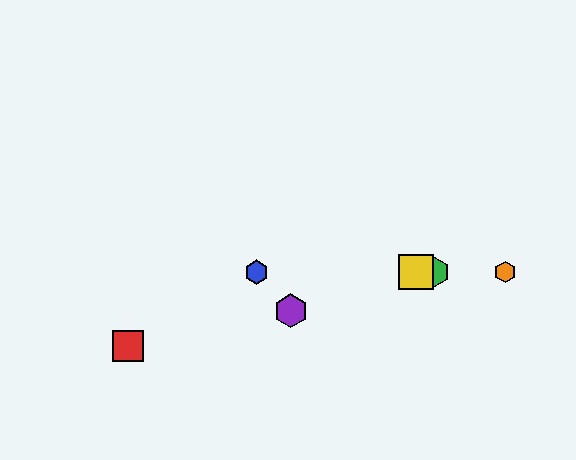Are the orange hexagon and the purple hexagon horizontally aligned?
No, the orange hexagon is at y≈272 and the purple hexagon is at y≈311.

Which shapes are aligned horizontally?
The blue hexagon, the green hexagon, the yellow square, the orange hexagon are aligned horizontally.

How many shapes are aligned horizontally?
4 shapes (the blue hexagon, the green hexagon, the yellow square, the orange hexagon) are aligned horizontally.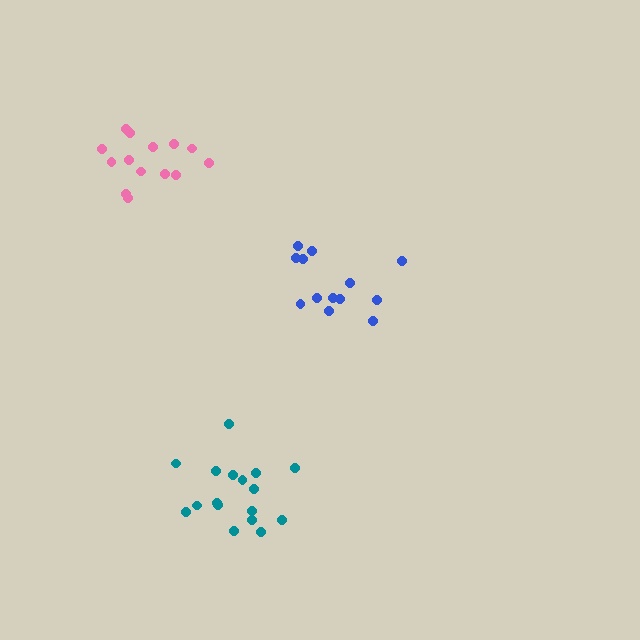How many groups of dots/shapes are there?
There are 3 groups.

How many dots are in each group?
Group 1: 14 dots, Group 2: 13 dots, Group 3: 17 dots (44 total).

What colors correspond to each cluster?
The clusters are colored: pink, blue, teal.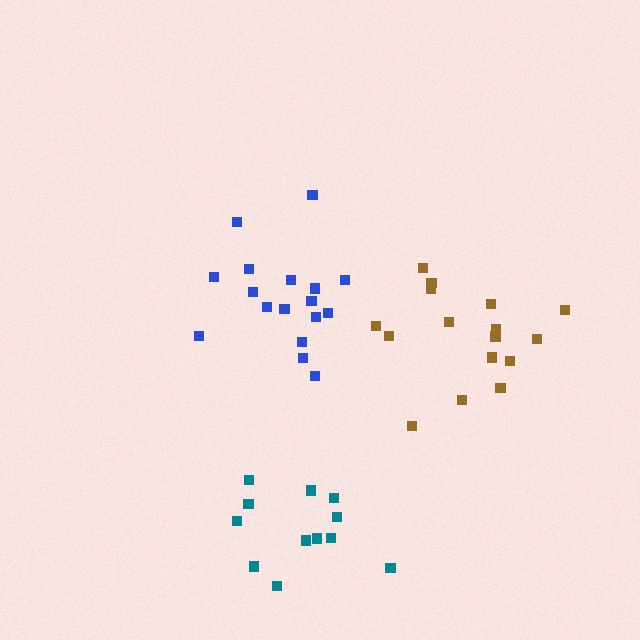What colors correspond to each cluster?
The clusters are colored: blue, teal, brown.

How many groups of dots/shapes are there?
There are 3 groups.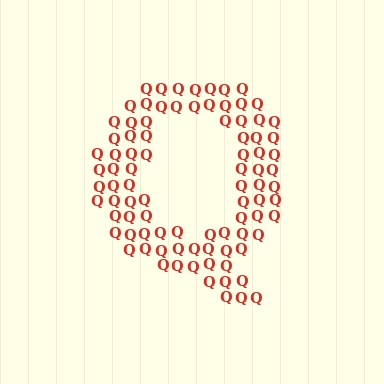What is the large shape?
The large shape is the letter Q.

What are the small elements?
The small elements are letter Q's.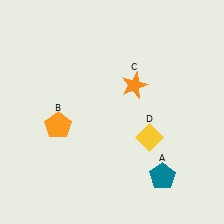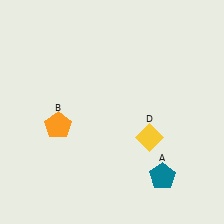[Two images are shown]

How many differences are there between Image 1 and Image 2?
There is 1 difference between the two images.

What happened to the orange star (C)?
The orange star (C) was removed in Image 2. It was in the top-right area of Image 1.